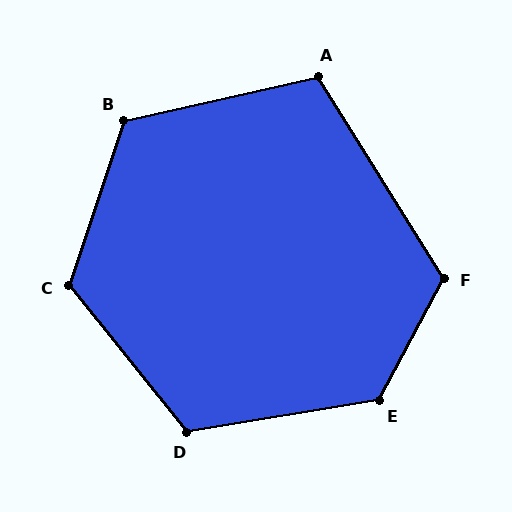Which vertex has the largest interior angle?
E, at approximately 128 degrees.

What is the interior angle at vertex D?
Approximately 119 degrees (obtuse).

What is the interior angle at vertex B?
Approximately 121 degrees (obtuse).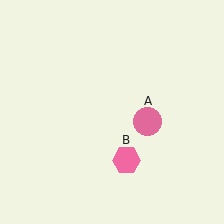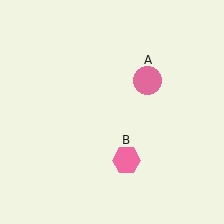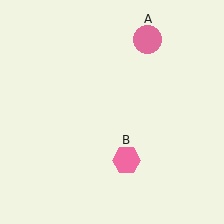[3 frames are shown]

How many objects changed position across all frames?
1 object changed position: pink circle (object A).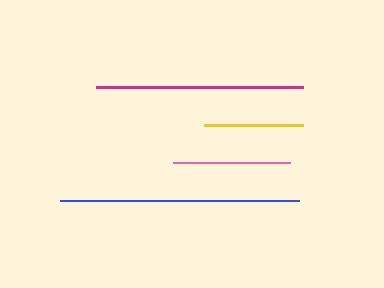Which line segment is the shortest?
The yellow line is the shortest at approximately 100 pixels.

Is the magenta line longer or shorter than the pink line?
The magenta line is longer than the pink line.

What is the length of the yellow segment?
The yellow segment is approximately 100 pixels long.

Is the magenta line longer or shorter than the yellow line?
The magenta line is longer than the yellow line.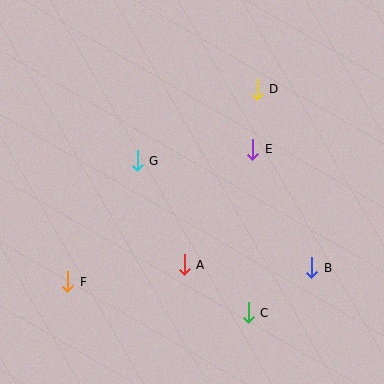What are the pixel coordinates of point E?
Point E is at (253, 149).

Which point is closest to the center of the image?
Point G at (137, 161) is closest to the center.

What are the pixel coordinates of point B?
Point B is at (312, 268).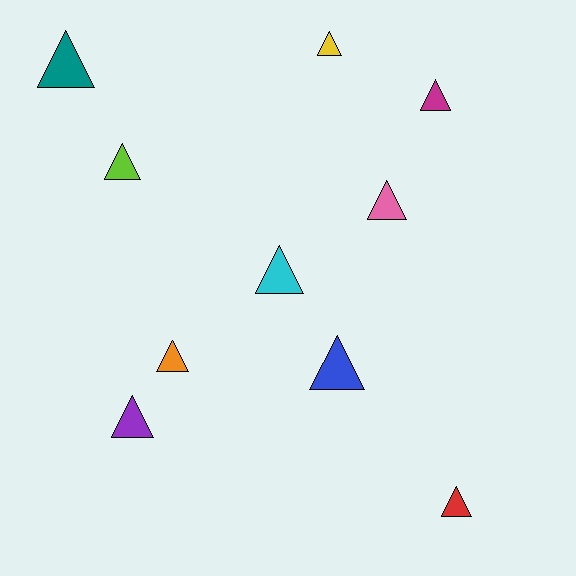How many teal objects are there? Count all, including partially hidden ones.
There is 1 teal object.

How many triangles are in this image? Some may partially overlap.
There are 10 triangles.